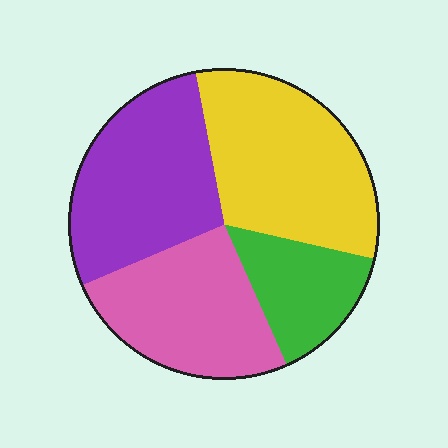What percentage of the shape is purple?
Purple takes up about one quarter (1/4) of the shape.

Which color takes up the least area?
Green, at roughly 15%.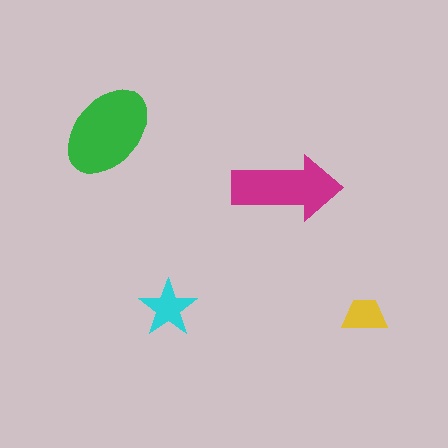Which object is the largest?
The green ellipse.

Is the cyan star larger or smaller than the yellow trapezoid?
Larger.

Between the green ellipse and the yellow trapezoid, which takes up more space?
The green ellipse.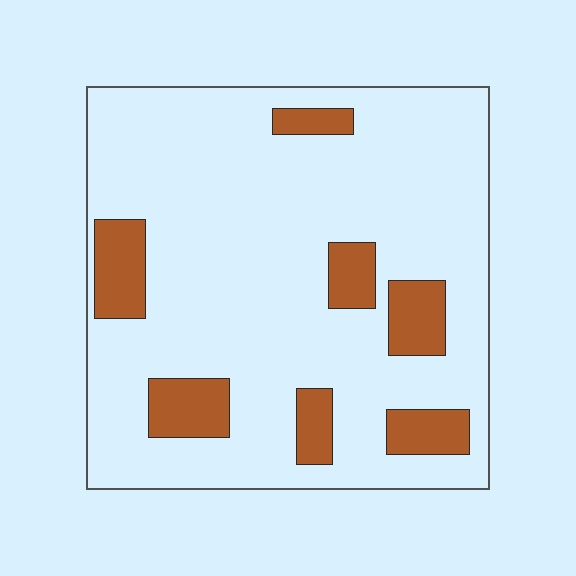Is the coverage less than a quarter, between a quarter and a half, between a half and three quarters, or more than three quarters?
Less than a quarter.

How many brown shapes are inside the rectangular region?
7.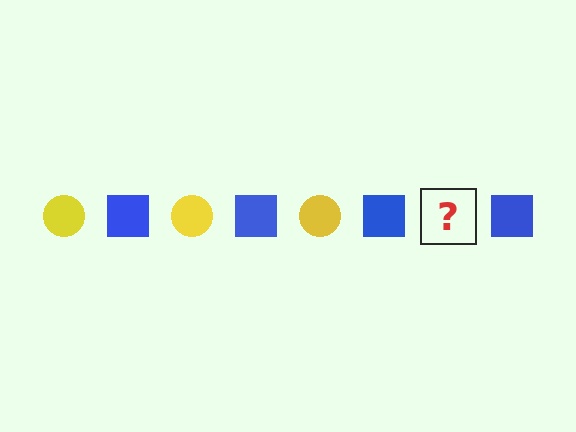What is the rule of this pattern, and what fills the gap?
The rule is that the pattern alternates between yellow circle and blue square. The gap should be filled with a yellow circle.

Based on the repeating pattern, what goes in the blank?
The blank should be a yellow circle.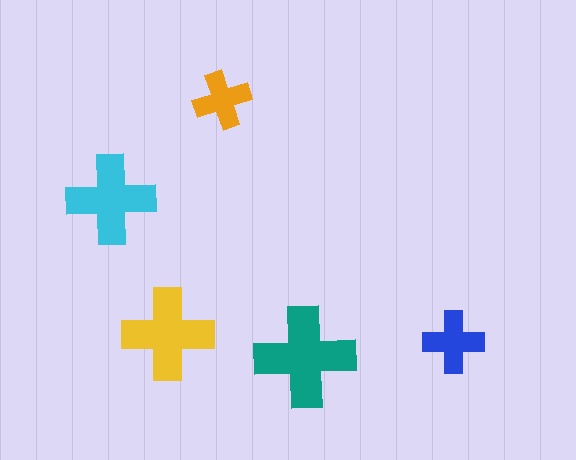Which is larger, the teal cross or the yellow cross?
The teal one.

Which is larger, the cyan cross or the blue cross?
The cyan one.